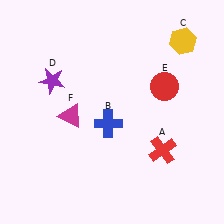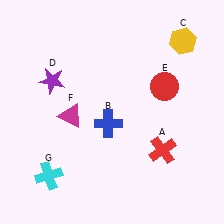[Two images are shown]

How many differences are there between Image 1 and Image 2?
There is 1 difference between the two images.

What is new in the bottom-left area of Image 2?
A cyan cross (G) was added in the bottom-left area of Image 2.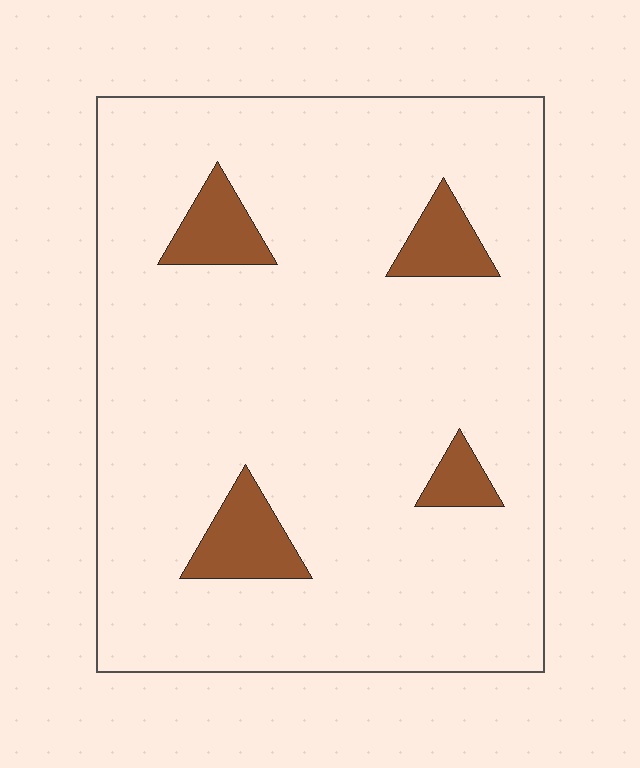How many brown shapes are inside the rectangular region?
4.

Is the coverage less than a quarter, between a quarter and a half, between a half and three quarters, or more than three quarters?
Less than a quarter.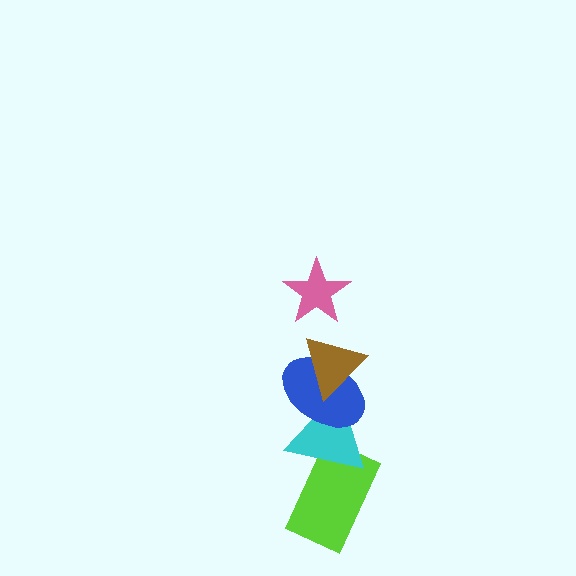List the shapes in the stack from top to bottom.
From top to bottom: the pink star, the brown triangle, the blue ellipse, the cyan triangle, the lime rectangle.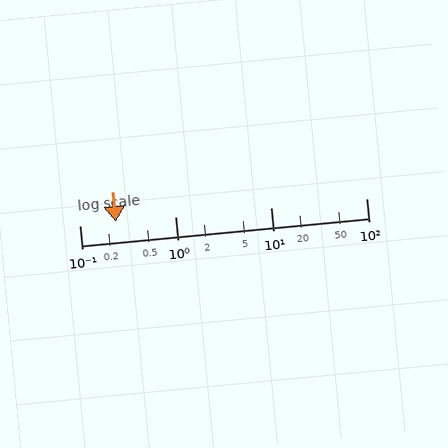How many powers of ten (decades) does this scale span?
The scale spans 3 decades, from 0.1 to 100.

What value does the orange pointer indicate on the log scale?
The pointer indicates approximately 0.24.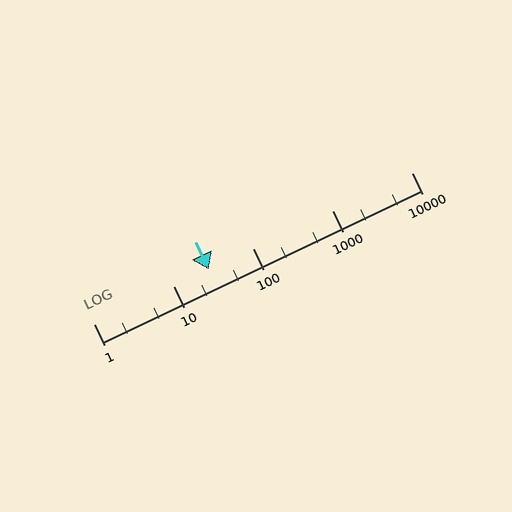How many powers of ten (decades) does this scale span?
The scale spans 4 decades, from 1 to 10000.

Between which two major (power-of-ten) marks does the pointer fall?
The pointer is between 10 and 100.